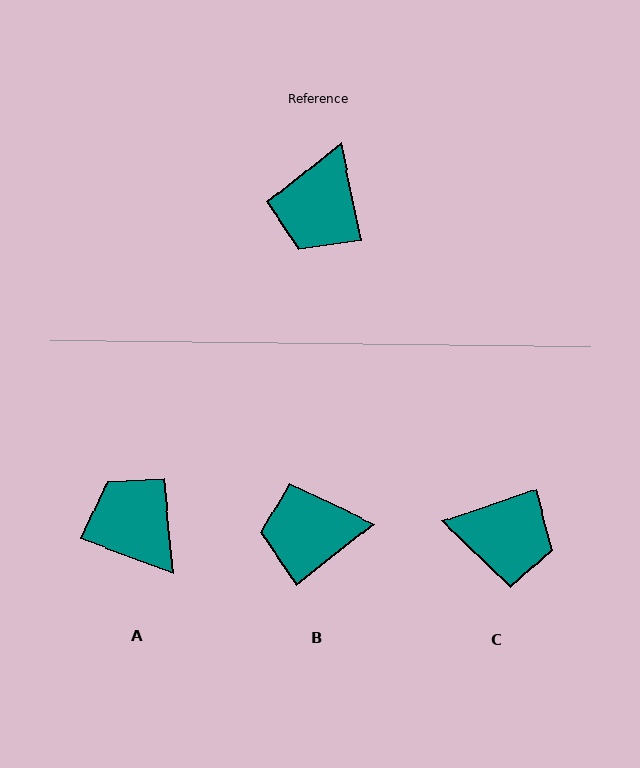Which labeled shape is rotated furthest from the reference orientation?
A, about 122 degrees away.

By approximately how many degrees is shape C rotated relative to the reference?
Approximately 97 degrees counter-clockwise.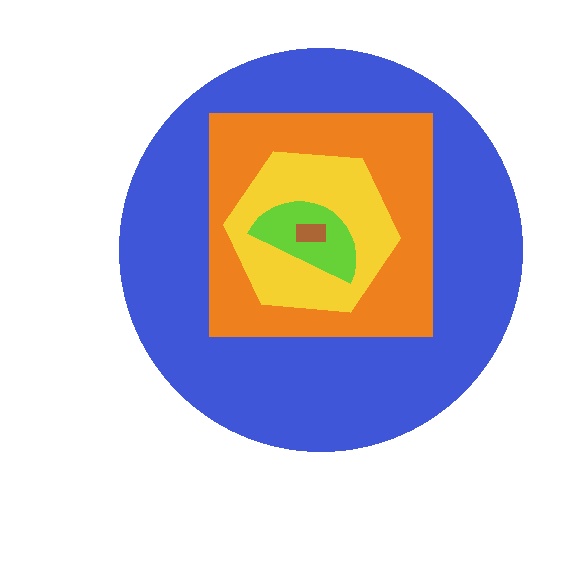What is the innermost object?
The brown rectangle.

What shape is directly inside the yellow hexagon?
The lime semicircle.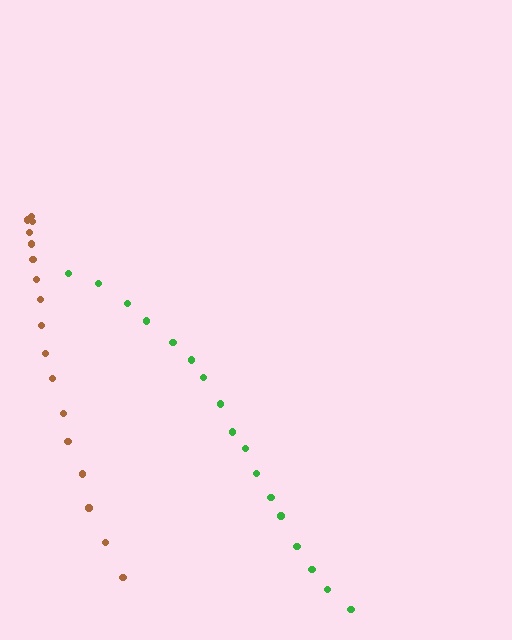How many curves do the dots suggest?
There are 2 distinct paths.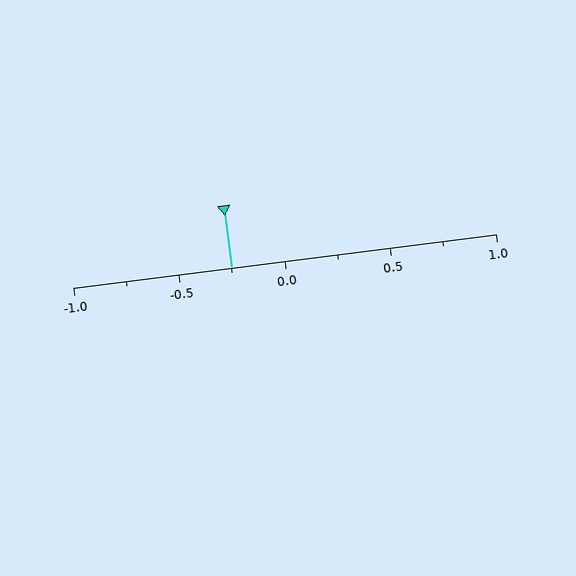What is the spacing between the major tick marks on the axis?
The major ticks are spaced 0.5 apart.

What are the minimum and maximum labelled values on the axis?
The axis runs from -1.0 to 1.0.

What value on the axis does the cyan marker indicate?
The marker indicates approximately -0.25.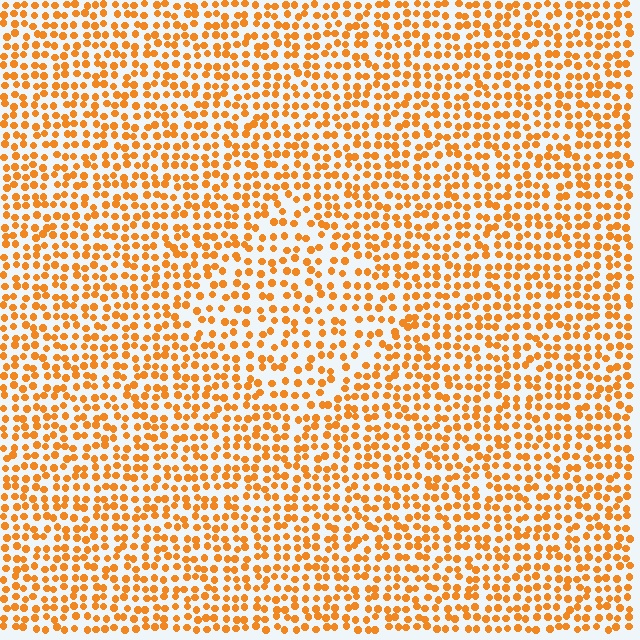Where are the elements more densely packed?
The elements are more densely packed outside the diamond boundary.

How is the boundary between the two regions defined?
The boundary is defined by a change in element density (approximately 1.5x ratio). All elements are the same color, size, and shape.